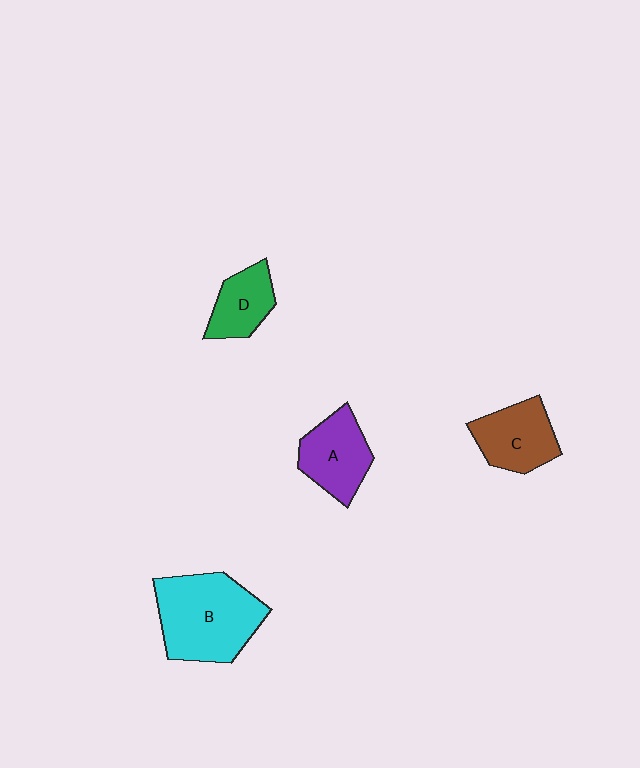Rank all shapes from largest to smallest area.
From largest to smallest: B (cyan), A (purple), C (brown), D (green).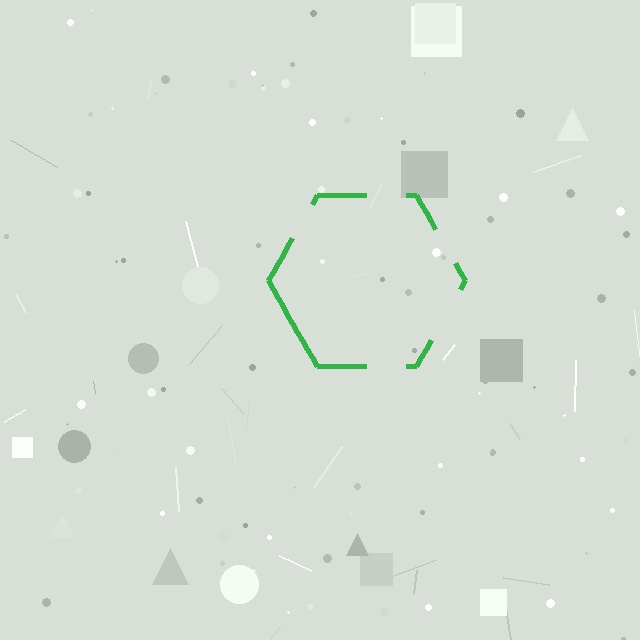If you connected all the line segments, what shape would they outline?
They would outline a hexagon.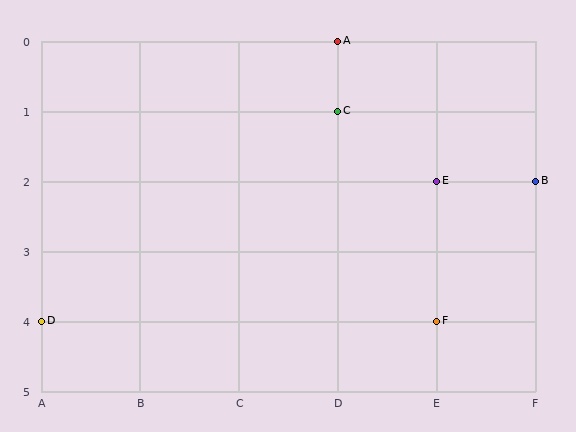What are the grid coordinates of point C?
Point C is at grid coordinates (D, 1).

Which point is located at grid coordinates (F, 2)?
Point B is at (F, 2).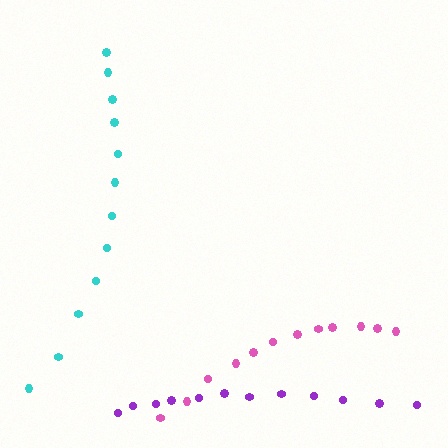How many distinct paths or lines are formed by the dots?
There are 3 distinct paths.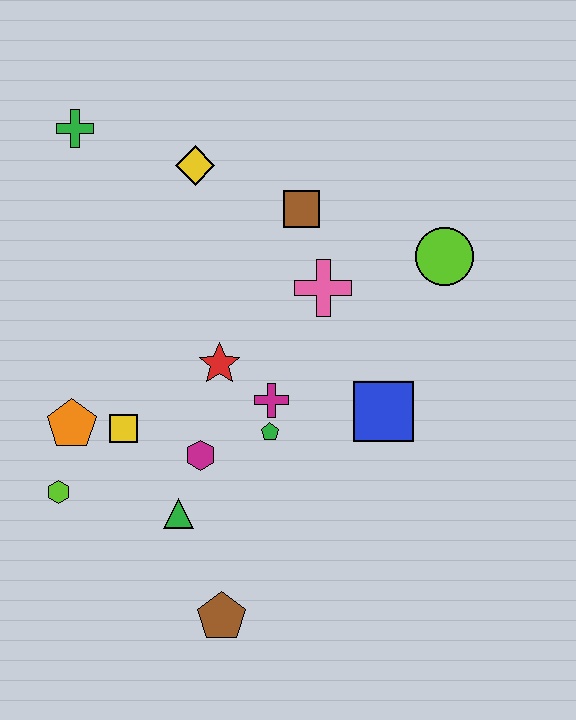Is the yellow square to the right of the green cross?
Yes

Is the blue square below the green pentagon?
No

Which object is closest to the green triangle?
The magenta hexagon is closest to the green triangle.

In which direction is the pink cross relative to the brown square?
The pink cross is below the brown square.